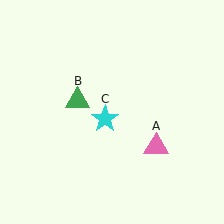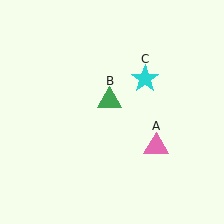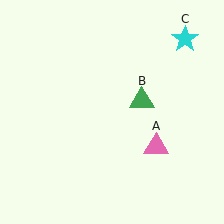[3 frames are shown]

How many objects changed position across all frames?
2 objects changed position: green triangle (object B), cyan star (object C).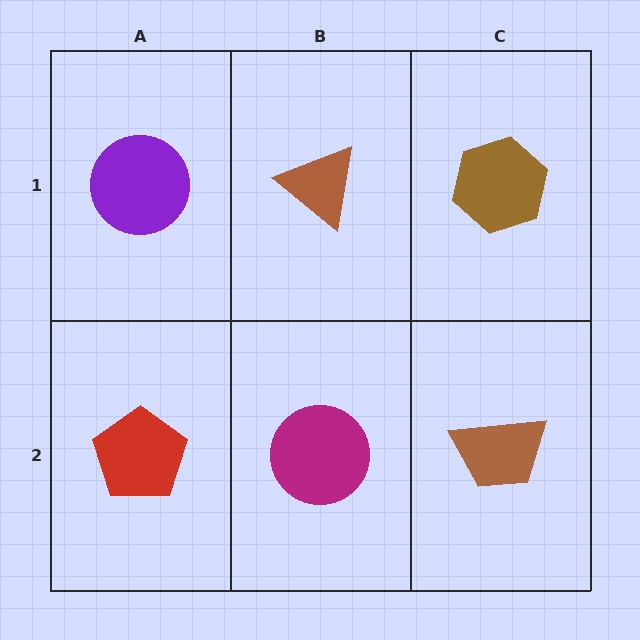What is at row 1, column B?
A brown triangle.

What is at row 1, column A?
A purple circle.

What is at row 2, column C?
A brown trapezoid.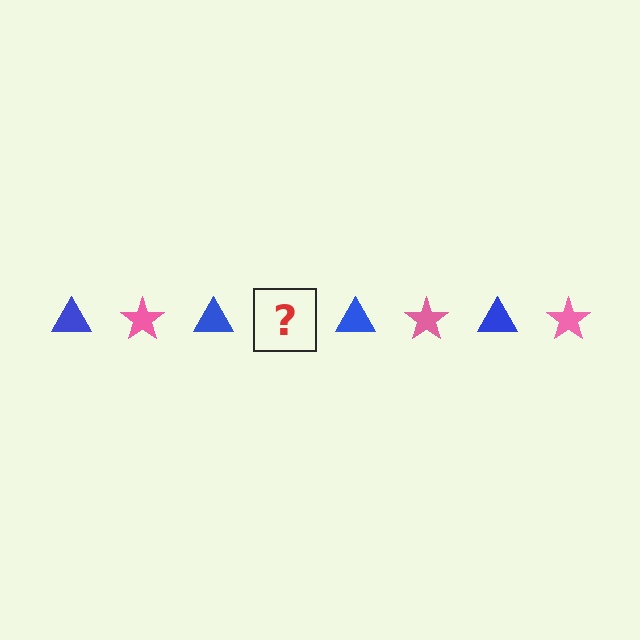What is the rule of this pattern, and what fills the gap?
The rule is that the pattern alternates between blue triangle and pink star. The gap should be filled with a pink star.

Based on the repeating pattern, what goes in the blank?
The blank should be a pink star.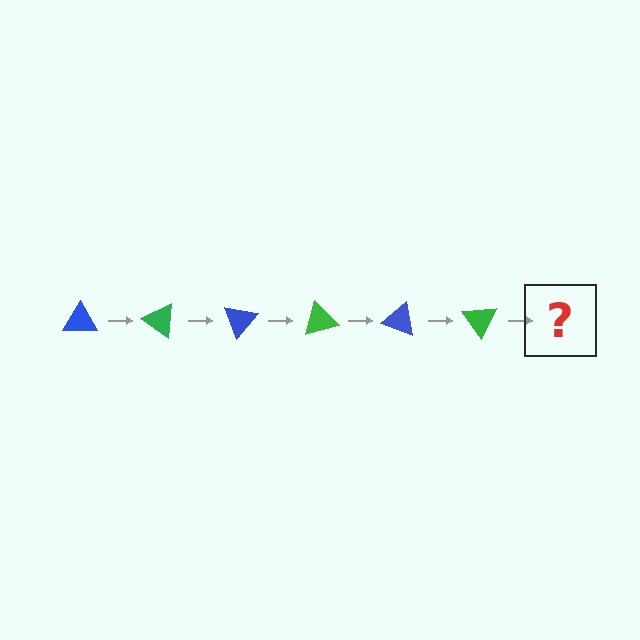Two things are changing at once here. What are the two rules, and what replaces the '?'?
The two rules are that it rotates 35 degrees each step and the color cycles through blue and green. The '?' should be a blue triangle, rotated 210 degrees from the start.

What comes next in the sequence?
The next element should be a blue triangle, rotated 210 degrees from the start.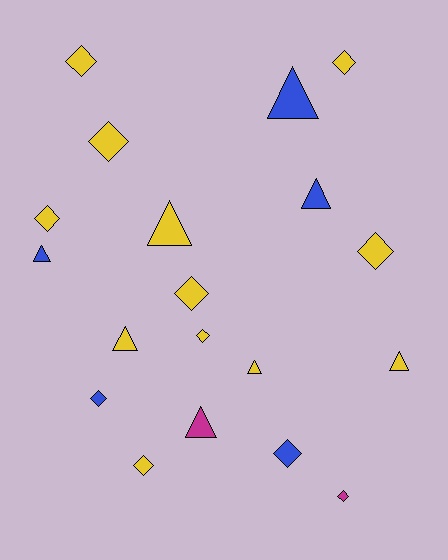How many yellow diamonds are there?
There are 8 yellow diamonds.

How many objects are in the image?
There are 19 objects.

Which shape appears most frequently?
Diamond, with 11 objects.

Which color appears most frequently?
Yellow, with 12 objects.